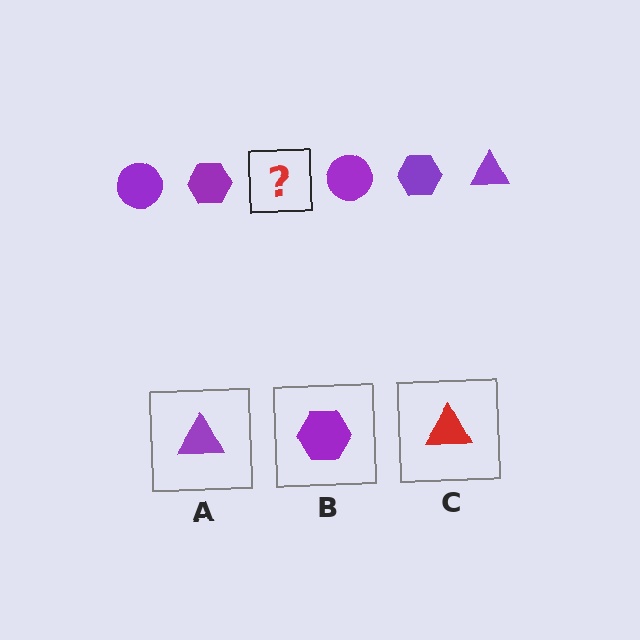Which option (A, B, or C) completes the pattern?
A.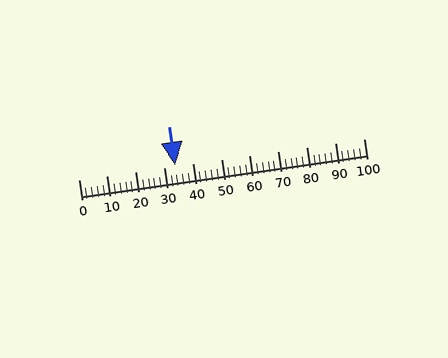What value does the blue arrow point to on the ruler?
The blue arrow points to approximately 34.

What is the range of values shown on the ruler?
The ruler shows values from 0 to 100.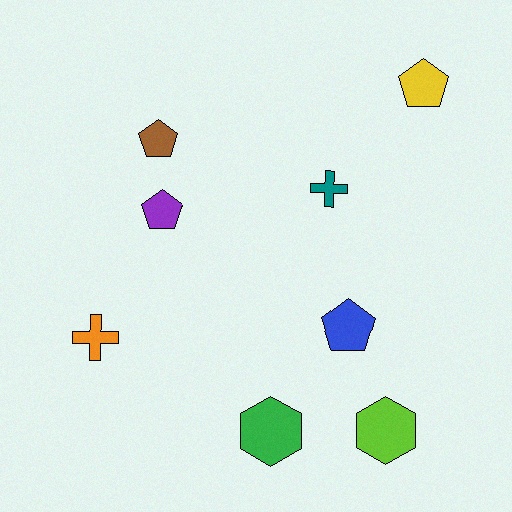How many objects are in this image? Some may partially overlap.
There are 8 objects.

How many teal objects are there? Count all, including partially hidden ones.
There is 1 teal object.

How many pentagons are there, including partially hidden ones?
There are 4 pentagons.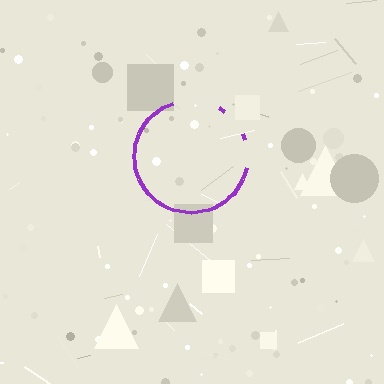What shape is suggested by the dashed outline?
The dashed outline suggests a circle.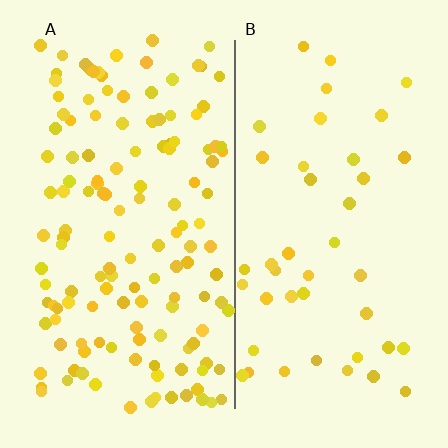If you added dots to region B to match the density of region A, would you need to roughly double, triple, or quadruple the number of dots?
Approximately triple.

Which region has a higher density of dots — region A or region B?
A (the left).